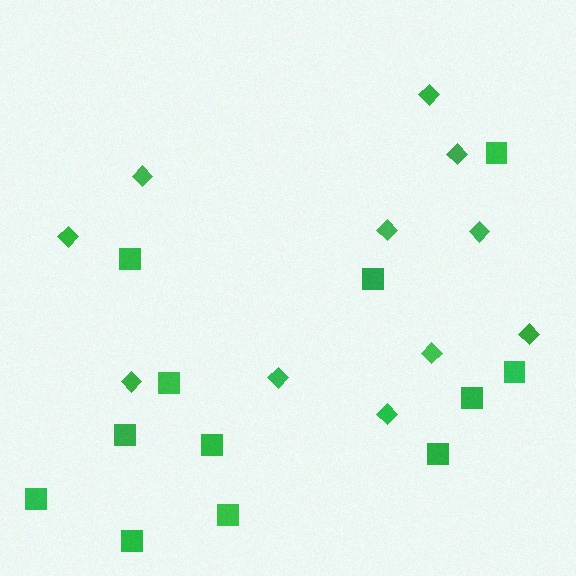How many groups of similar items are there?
There are 2 groups: one group of diamonds (11) and one group of squares (12).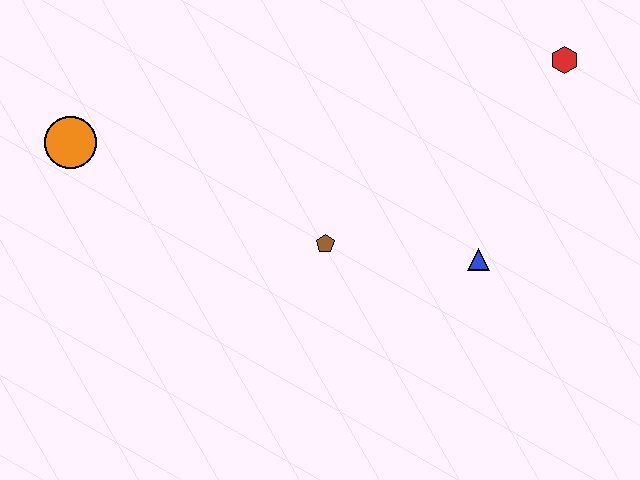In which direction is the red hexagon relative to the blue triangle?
The red hexagon is above the blue triangle.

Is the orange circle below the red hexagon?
Yes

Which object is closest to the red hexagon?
The blue triangle is closest to the red hexagon.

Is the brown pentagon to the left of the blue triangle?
Yes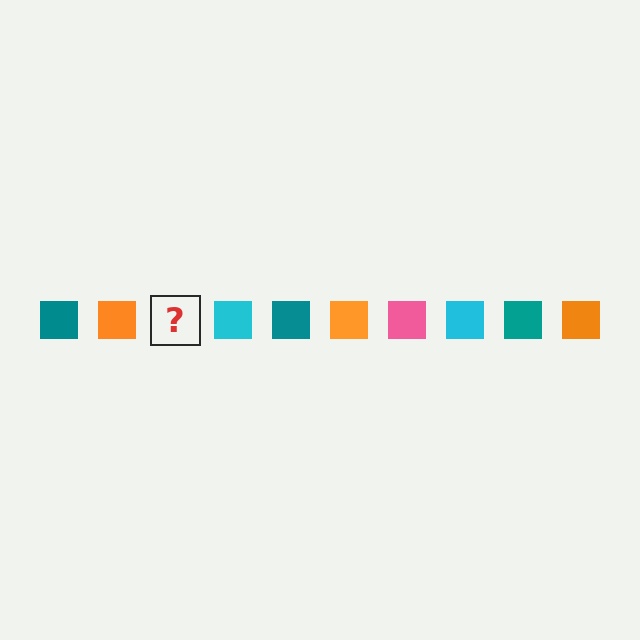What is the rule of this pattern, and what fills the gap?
The rule is that the pattern cycles through teal, orange, pink, cyan squares. The gap should be filled with a pink square.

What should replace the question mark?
The question mark should be replaced with a pink square.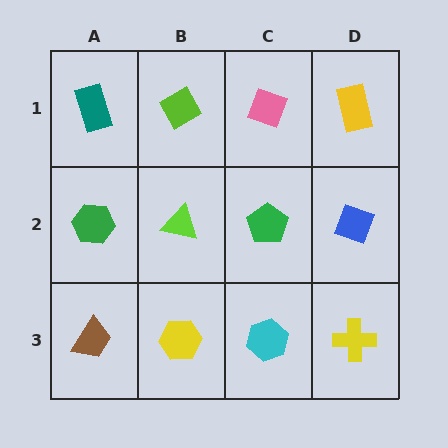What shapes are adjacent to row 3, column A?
A green hexagon (row 2, column A), a yellow hexagon (row 3, column B).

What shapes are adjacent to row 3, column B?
A lime triangle (row 2, column B), a brown trapezoid (row 3, column A), a cyan hexagon (row 3, column C).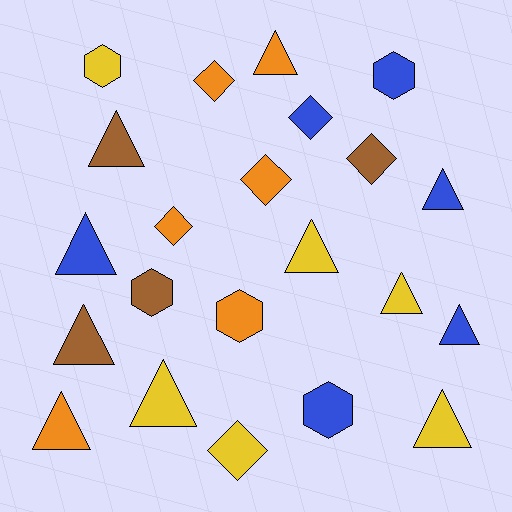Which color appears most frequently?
Blue, with 6 objects.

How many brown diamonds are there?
There is 1 brown diamond.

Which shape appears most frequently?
Triangle, with 11 objects.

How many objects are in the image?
There are 22 objects.